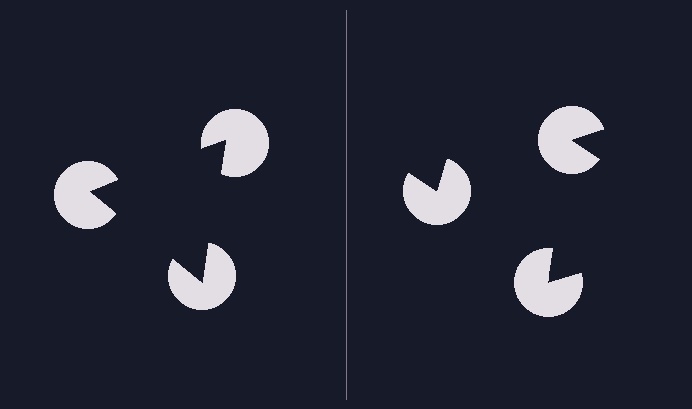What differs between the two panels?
The pac-man discs are positioned identically on both sides; only the wedge orientations differ. On the left they align to a triangle; on the right they are misaligned.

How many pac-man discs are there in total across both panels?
6 — 3 on each side.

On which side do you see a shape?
An illusory triangle appears on the left side. On the right side the wedge cuts are rotated, so no coherent shape forms.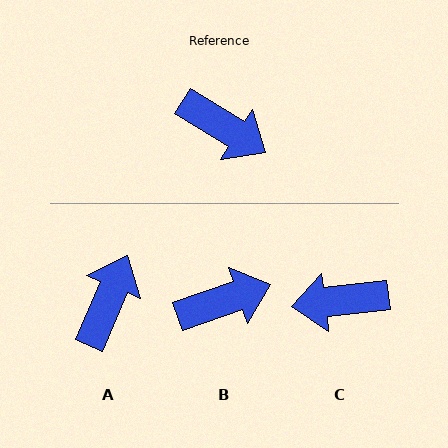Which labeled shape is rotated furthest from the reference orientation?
C, about 141 degrees away.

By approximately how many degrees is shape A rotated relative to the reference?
Approximately 99 degrees counter-clockwise.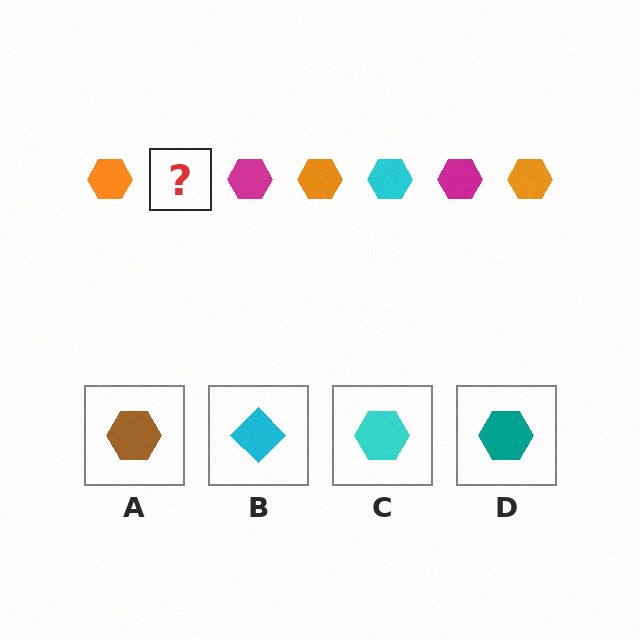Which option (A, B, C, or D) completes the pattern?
C.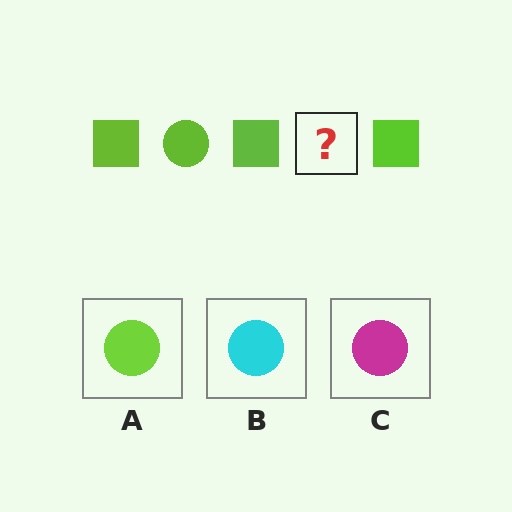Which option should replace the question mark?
Option A.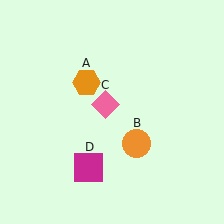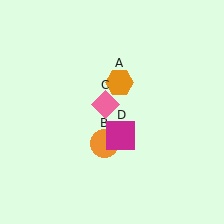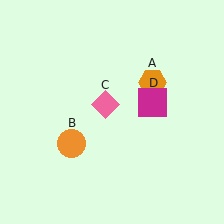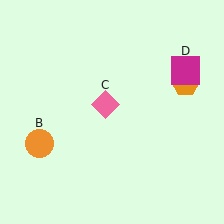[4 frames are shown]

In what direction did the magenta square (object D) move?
The magenta square (object D) moved up and to the right.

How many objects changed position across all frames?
3 objects changed position: orange hexagon (object A), orange circle (object B), magenta square (object D).